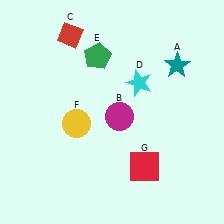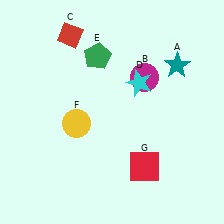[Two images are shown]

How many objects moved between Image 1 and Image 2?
1 object moved between the two images.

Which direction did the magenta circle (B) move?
The magenta circle (B) moved up.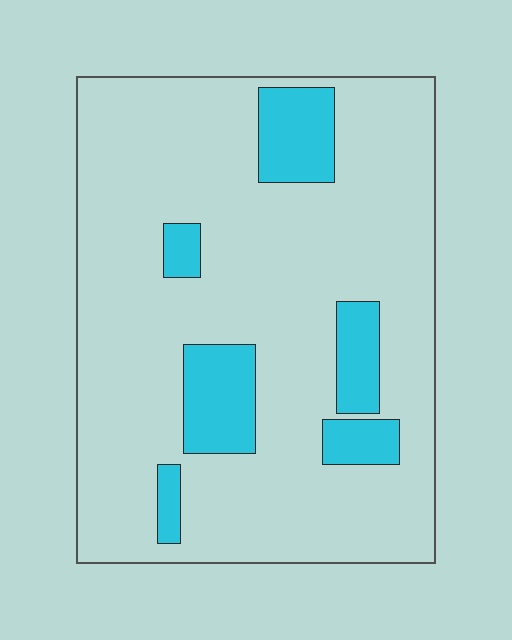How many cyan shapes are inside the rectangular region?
6.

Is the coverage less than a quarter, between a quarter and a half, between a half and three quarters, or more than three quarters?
Less than a quarter.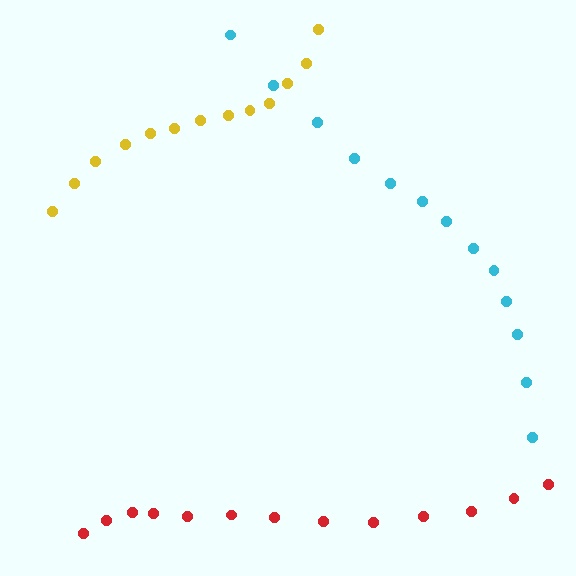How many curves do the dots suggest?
There are 3 distinct paths.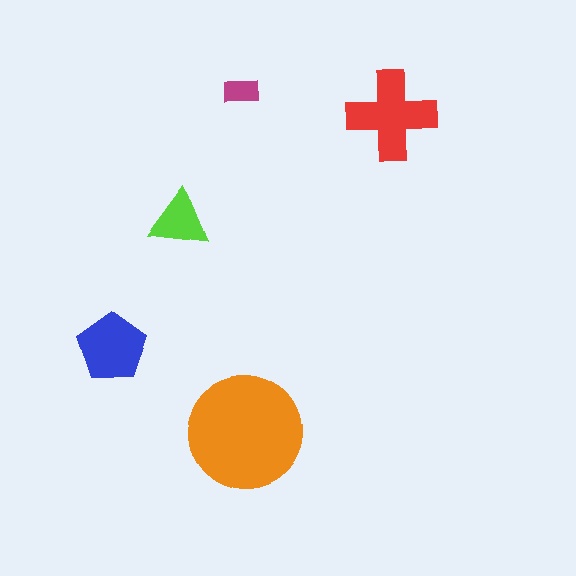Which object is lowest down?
The orange circle is bottommost.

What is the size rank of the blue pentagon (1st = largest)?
3rd.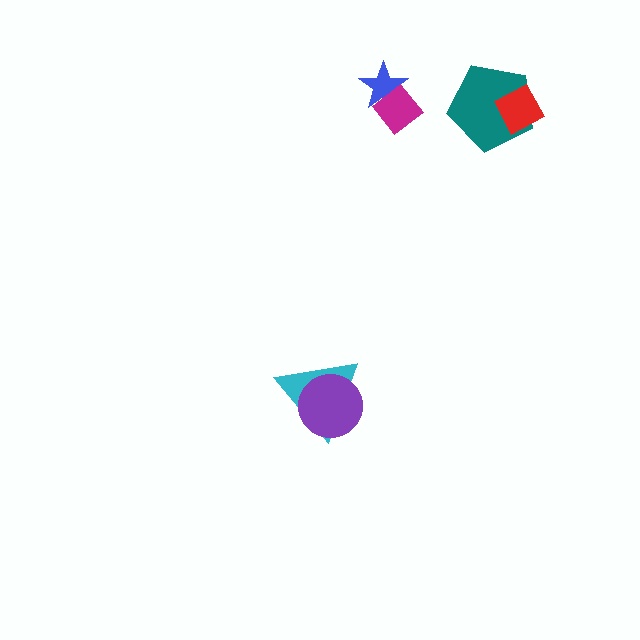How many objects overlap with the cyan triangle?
1 object overlaps with the cyan triangle.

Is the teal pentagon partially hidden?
Yes, it is partially covered by another shape.